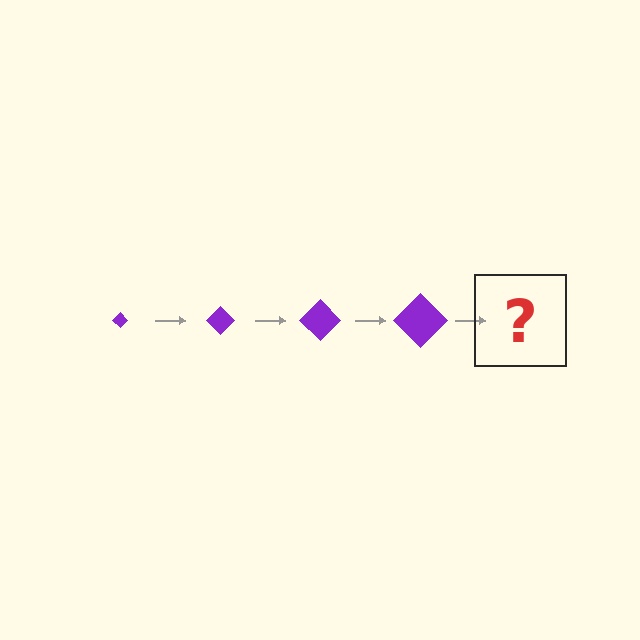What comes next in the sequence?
The next element should be a purple diamond, larger than the previous one.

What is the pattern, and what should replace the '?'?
The pattern is that the diamond gets progressively larger each step. The '?' should be a purple diamond, larger than the previous one.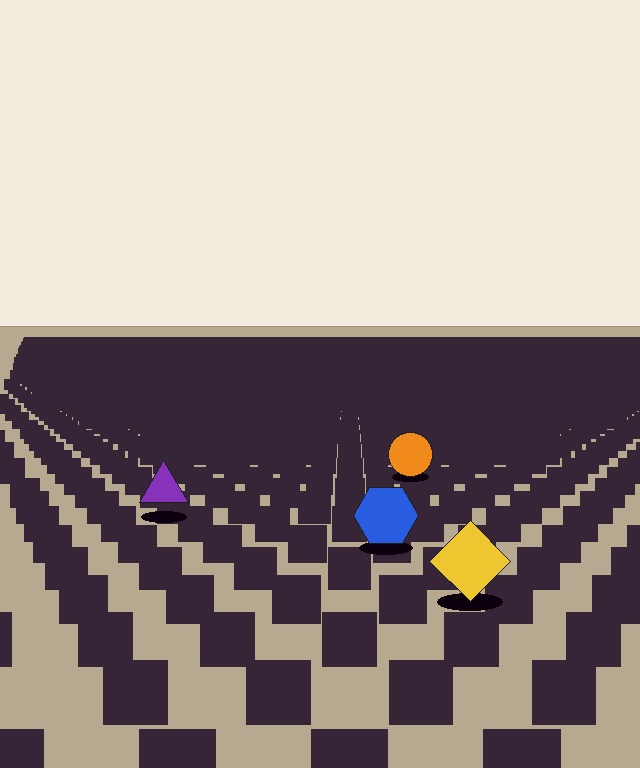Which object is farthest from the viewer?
The orange circle is farthest from the viewer. It appears smaller and the ground texture around it is denser.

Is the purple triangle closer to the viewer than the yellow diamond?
No. The yellow diamond is closer — you can tell from the texture gradient: the ground texture is coarser near it.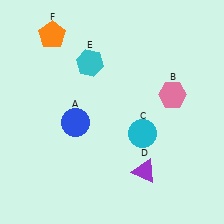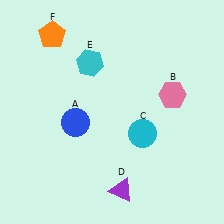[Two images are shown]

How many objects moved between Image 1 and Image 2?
1 object moved between the two images.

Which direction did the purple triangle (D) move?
The purple triangle (D) moved left.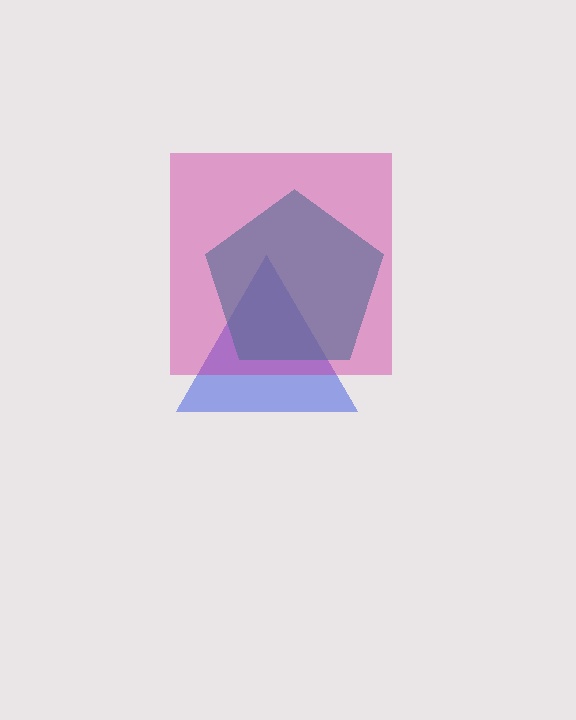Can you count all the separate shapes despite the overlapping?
Yes, there are 3 separate shapes.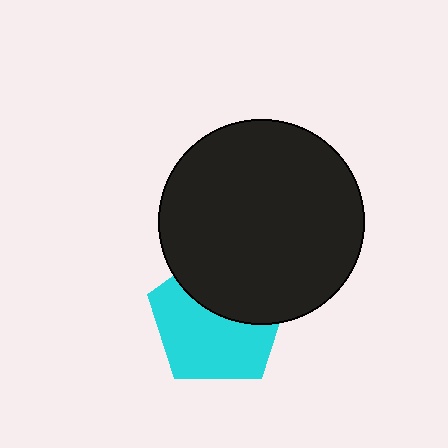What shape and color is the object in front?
The object in front is a black circle.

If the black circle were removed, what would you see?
You would see the complete cyan pentagon.